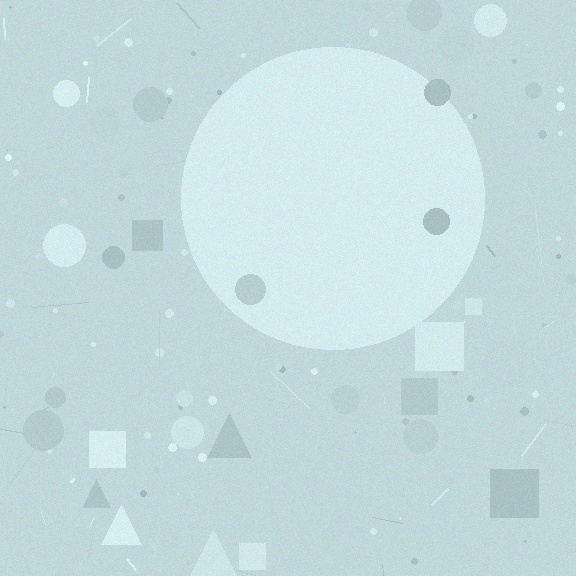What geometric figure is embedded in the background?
A circle is embedded in the background.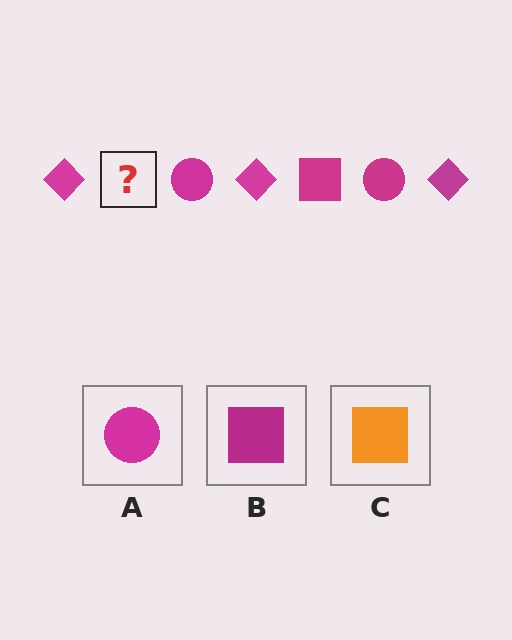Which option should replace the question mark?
Option B.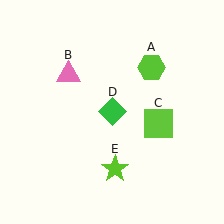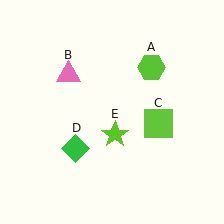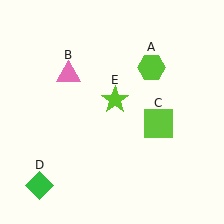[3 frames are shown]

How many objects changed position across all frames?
2 objects changed position: green diamond (object D), lime star (object E).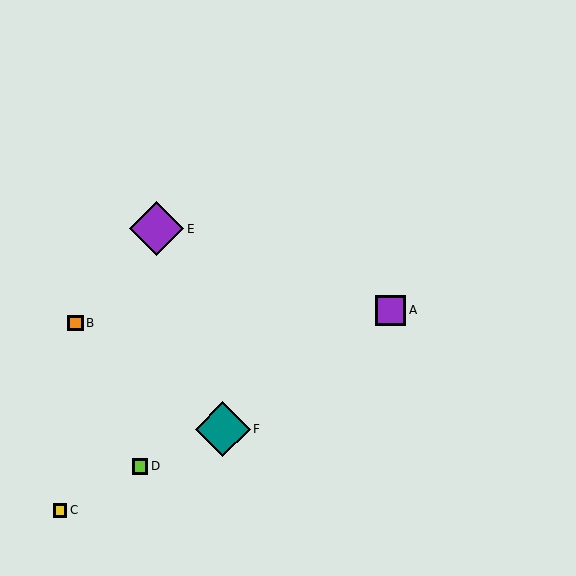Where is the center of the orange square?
The center of the orange square is at (76, 323).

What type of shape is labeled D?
Shape D is a lime square.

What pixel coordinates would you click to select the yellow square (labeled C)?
Click at (60, 510) to select the yellow square C.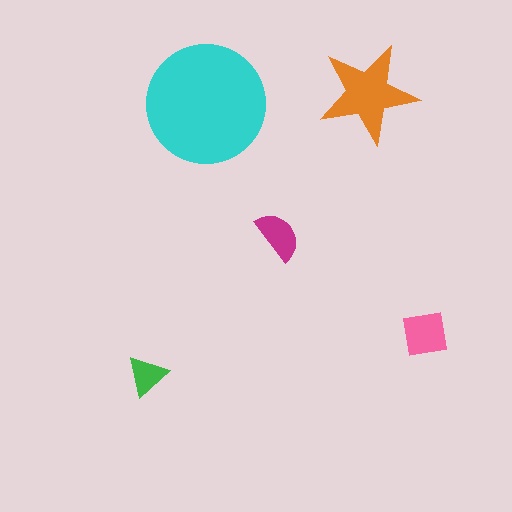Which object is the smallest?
The green triangle.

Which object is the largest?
The cyan circle.